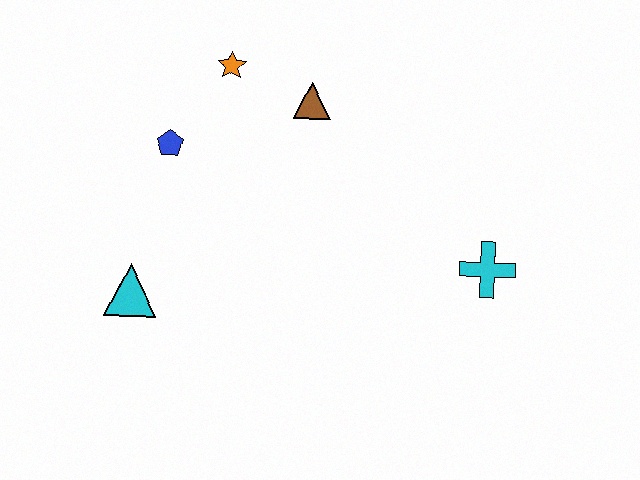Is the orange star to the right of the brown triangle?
No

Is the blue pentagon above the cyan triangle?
Yes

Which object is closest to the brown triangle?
The orange star is closest to the brown triangle.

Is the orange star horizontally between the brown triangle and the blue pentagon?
Yes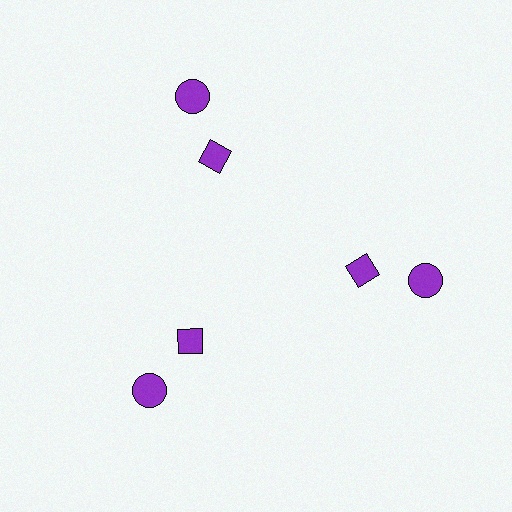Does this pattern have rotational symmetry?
Yes, this pattern has 3-fold rotational symmetry. It looks the same after rotating 120 degrees around the center.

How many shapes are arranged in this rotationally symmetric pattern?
There are 6 shapes, arranged in 3 groups of 2.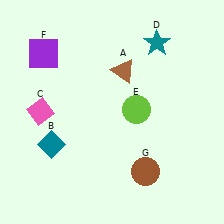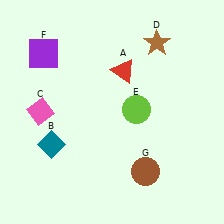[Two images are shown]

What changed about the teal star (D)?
In Image 1, D is teal. In Image 2, it changed to brown.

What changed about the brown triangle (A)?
In Image 1, A is brown. In Image 2, it changed to red.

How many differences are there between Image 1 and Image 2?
There are 2 differences between the two images.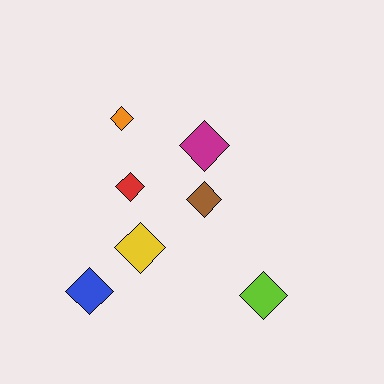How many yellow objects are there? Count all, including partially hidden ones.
There is 1 yellow object.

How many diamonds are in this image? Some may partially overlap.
There are 7 diamonds.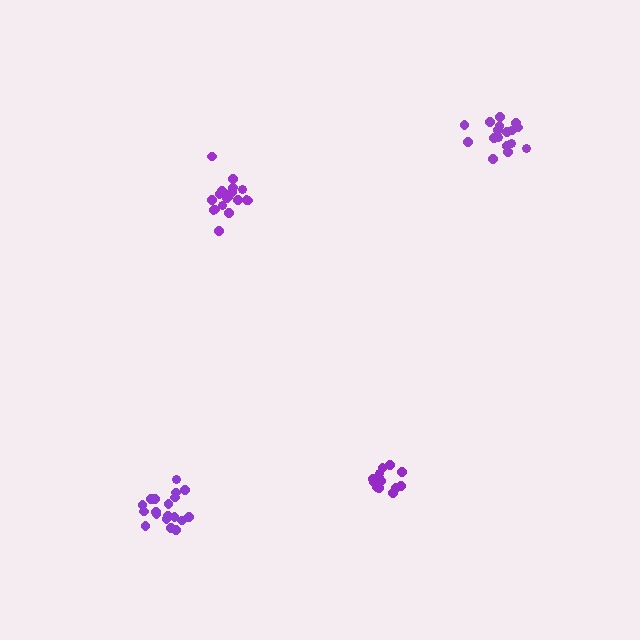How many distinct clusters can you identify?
There are 4 distinct clusters.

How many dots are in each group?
Group 1: 19 dots, Group 2: 18 dots, Group 3: 15 dots, Group 4: 17 dots (69 total).